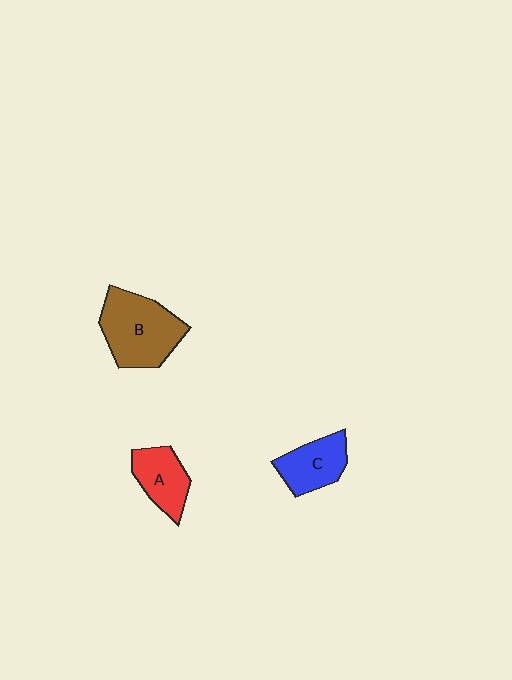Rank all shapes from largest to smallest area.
From largest to smallest: B (brown), C (blue), A (red).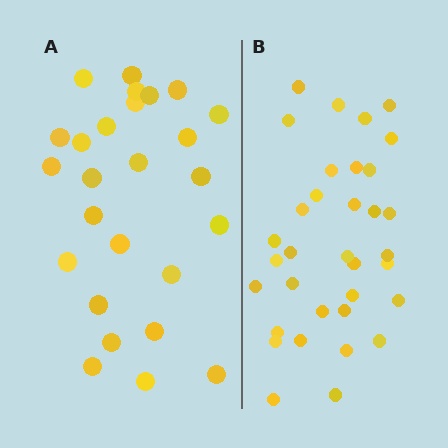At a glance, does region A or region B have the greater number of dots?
Region B (the right region) has more dots.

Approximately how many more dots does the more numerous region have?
Region B has roughly 8 or so more dots than region A.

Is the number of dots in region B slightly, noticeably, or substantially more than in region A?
Region B has noticeably more, but not dramatically so. The ratio is roughly 1.3 to 1.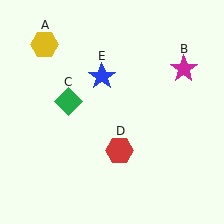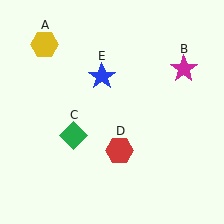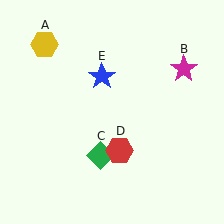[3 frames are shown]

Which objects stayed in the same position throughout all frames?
Yellow hexagon (object A) and magenta star (object B) and red hexagon (object D) and blue star (object E) remained stationary.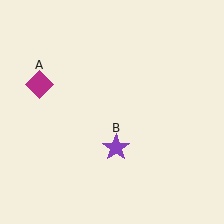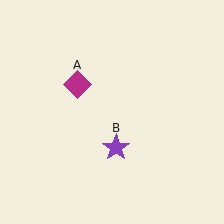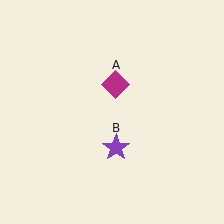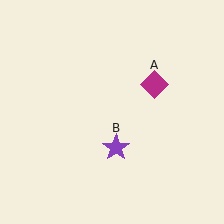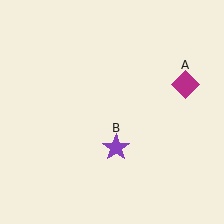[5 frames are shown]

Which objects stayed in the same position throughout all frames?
Purple star (object B) remained stationary.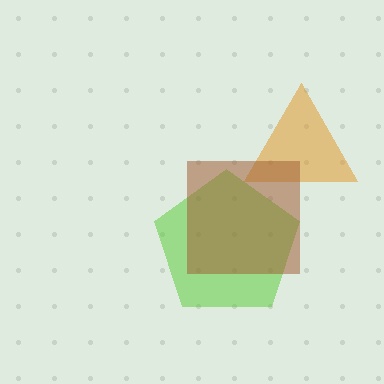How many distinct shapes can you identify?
There are 3 distinct shapes: a lime pentagon, an orange triangle, a brown square.